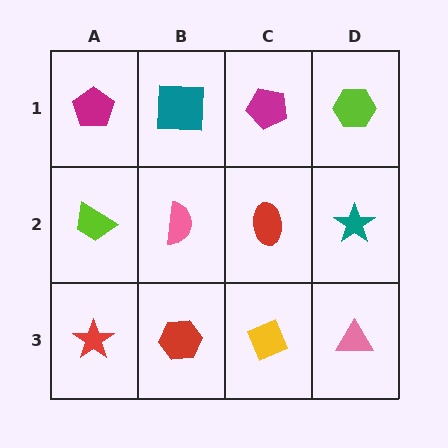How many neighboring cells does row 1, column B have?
3.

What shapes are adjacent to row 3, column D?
A teal star (row 2, column D), a yellow diamond (row 3, column C).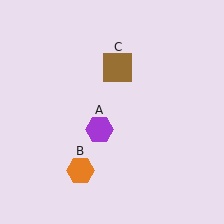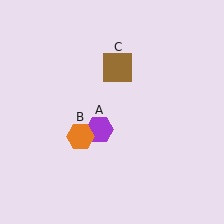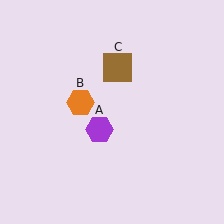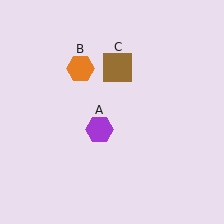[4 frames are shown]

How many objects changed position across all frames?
1 object changed position: orange hexagon (object B).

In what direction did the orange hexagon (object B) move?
The orange hexagon (object B) moved up.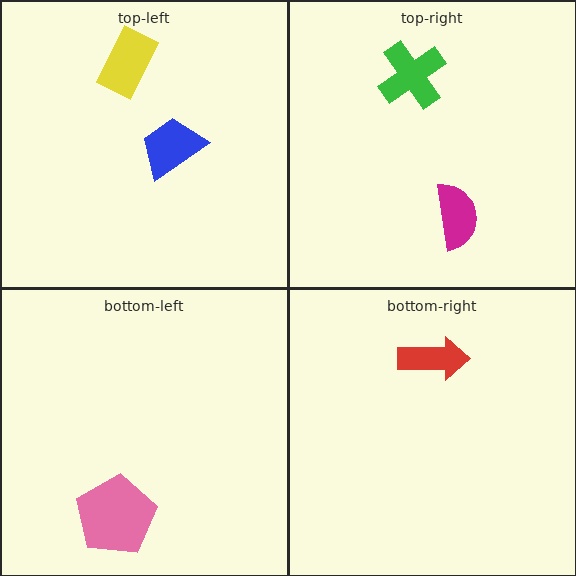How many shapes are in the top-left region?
2.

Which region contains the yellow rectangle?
The top-left region.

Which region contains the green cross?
The top-right region.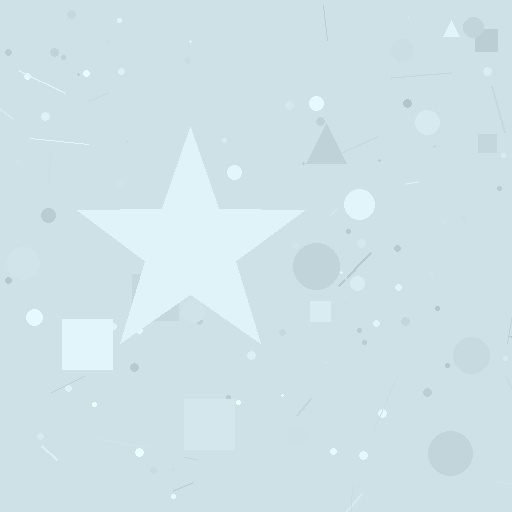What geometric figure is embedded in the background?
A star is embedded in the background.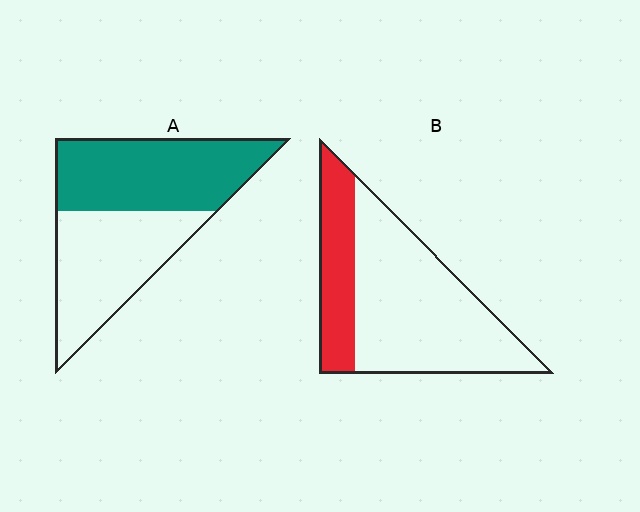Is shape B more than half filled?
No.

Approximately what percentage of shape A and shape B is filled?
A is approximately 50% and B is approximately 30%.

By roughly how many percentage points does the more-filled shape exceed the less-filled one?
By roughly 25 percentage points (A over B).